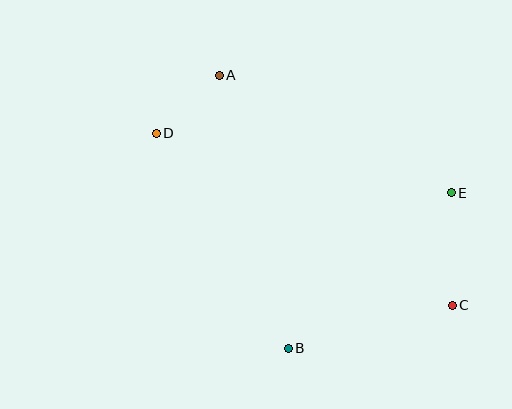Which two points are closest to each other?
Points A and D are closest to each other.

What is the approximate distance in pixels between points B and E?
The distance between B and E is approximately 225 pixels.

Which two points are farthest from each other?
Points C and D are farthest from each other.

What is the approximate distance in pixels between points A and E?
The distance between A and E is approximately 260 pixels.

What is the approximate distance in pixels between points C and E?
The distance between C and E is approximately 112 pixels.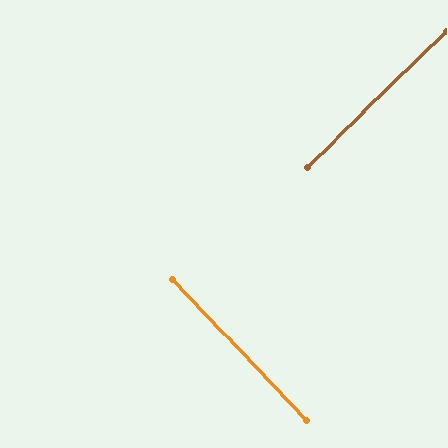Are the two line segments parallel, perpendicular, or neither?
Perpendicular — they meet at approximately 89°.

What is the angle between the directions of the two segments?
Approximately 89 degrees.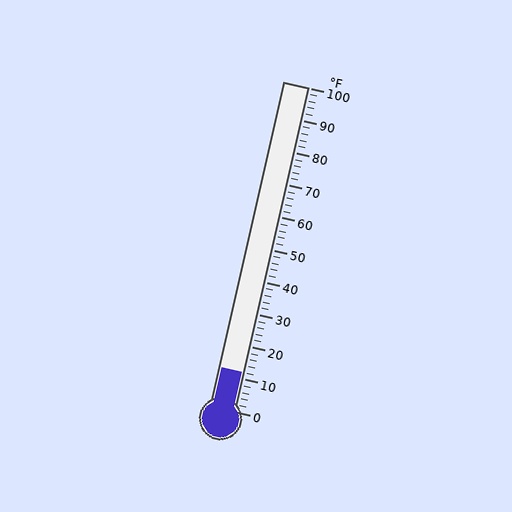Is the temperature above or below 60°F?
The temperature is below 60°F.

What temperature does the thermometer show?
The thermometer shows approximately 12°F.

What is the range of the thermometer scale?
The thermometer scale ranges from 0°F to 100°F.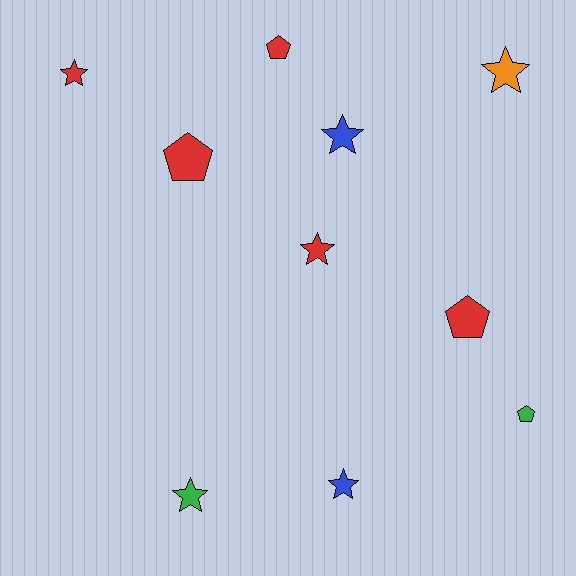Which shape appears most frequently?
Star, with 6 objects.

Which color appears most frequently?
Red, with 5 objects.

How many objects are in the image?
There are 10 objects.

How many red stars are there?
There are 2 red stars.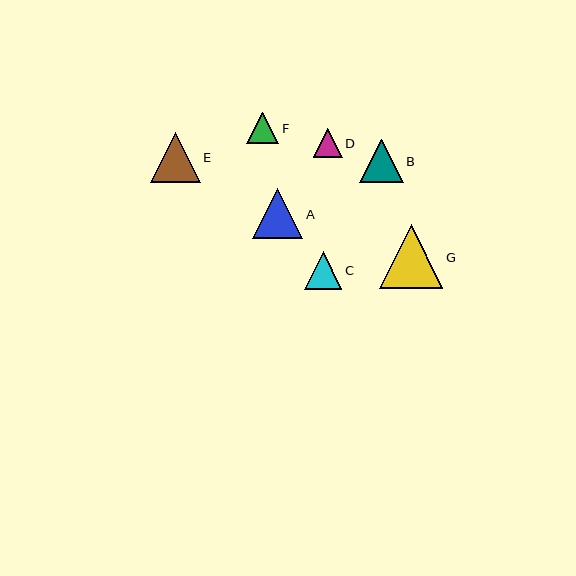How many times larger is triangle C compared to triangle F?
Triangle C is approximately 1.2 times the size of triangle F.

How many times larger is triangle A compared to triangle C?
Triangle A is approximately 1.3 times the size of triangle C.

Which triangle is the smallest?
Triangle D is the smallest with a size of approximately 29 pixels.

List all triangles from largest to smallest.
From largest to smallest: G, A, E, B, C, F, D.